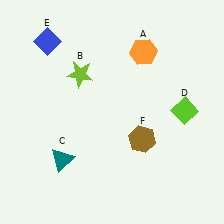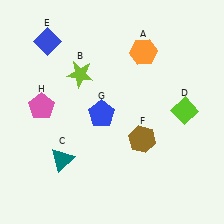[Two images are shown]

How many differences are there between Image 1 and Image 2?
There are 2 differences between the two images.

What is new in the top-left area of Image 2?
A pink pentagon (H) was added in the top-left area of Image 2.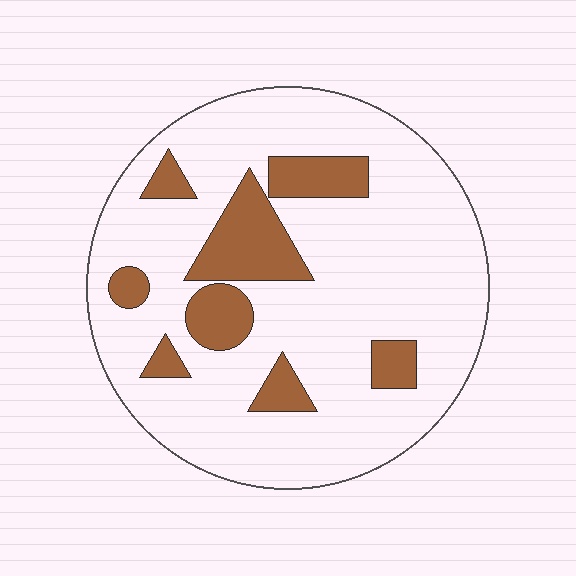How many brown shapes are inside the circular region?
8.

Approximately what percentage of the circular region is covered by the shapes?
Approximately 20%.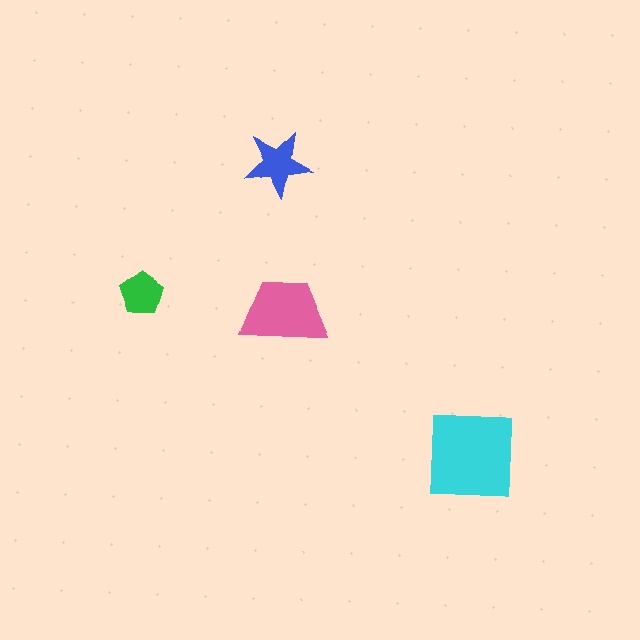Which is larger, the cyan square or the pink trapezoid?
The cyan square.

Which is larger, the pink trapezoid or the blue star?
The pink trapezoid.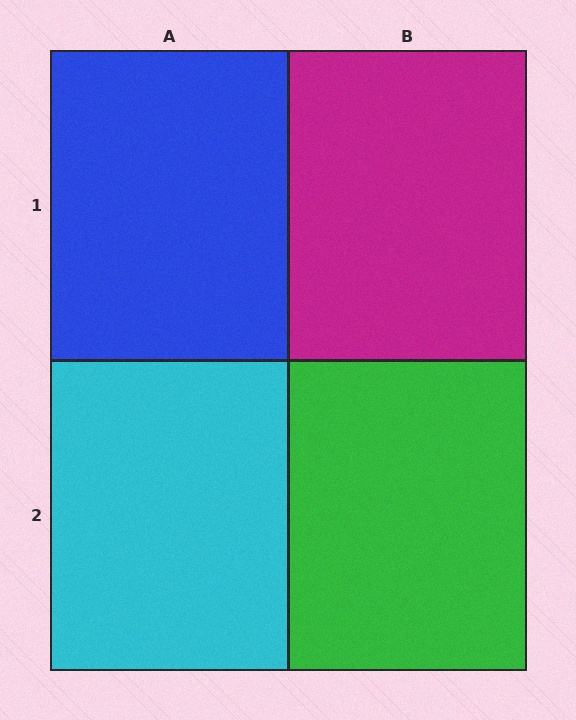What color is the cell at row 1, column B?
Magenta.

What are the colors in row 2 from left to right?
Cyan, green.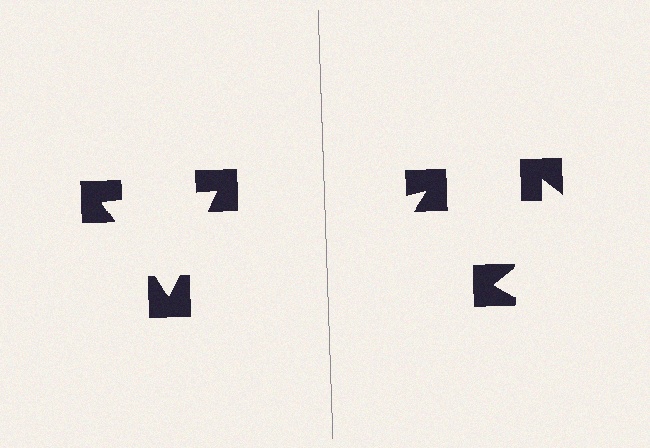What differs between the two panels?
The notched squares are positioned identically on both sides; only the wedge orientations differ. On the left they align to a triangle; on the right they are misaligned.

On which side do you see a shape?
An illusory triangle appears on the left side. On the right side the wedge cuts are rotated, so no coherent shape forms.